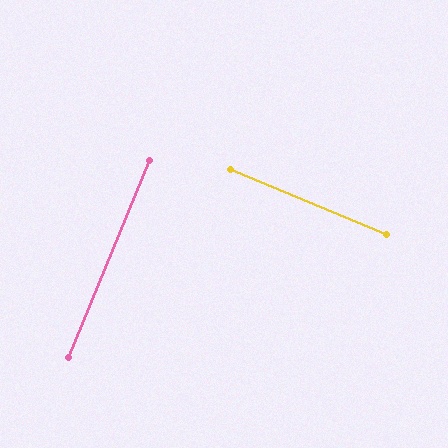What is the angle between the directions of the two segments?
Approximately 90 degrees.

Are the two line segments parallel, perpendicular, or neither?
Perpendicular — they meet at approximately 90°.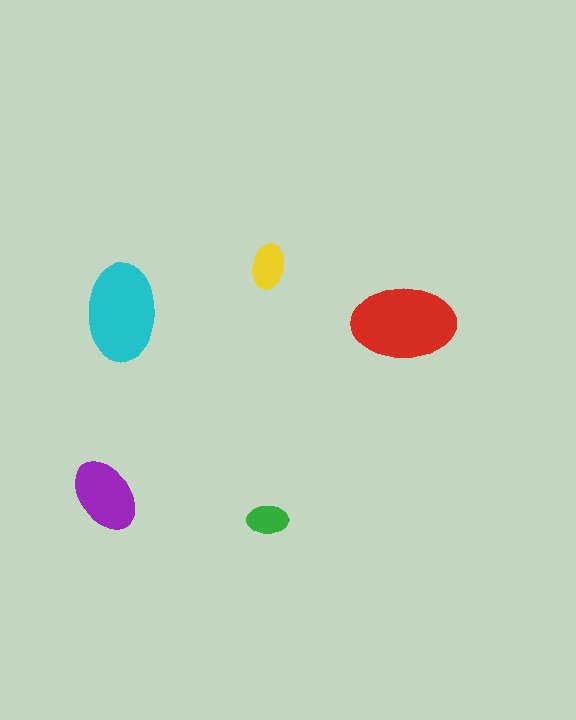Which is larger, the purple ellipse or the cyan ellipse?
The cyan one.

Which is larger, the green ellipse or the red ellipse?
The red one.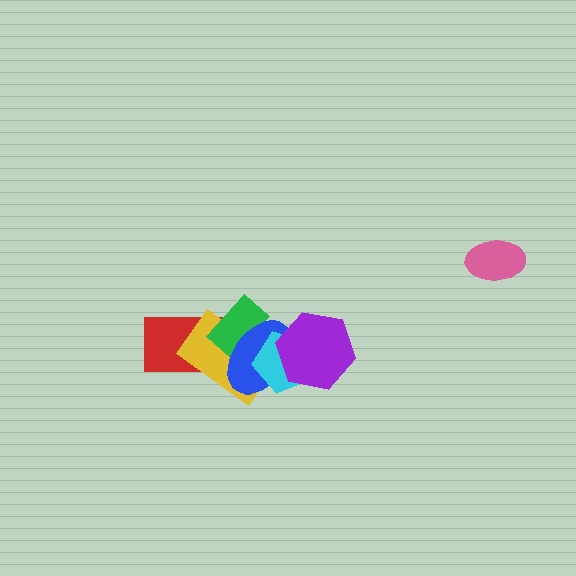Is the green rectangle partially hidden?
Yes, it is partially covered by another shape.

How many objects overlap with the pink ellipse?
0 objects overlap with the pink ellipse.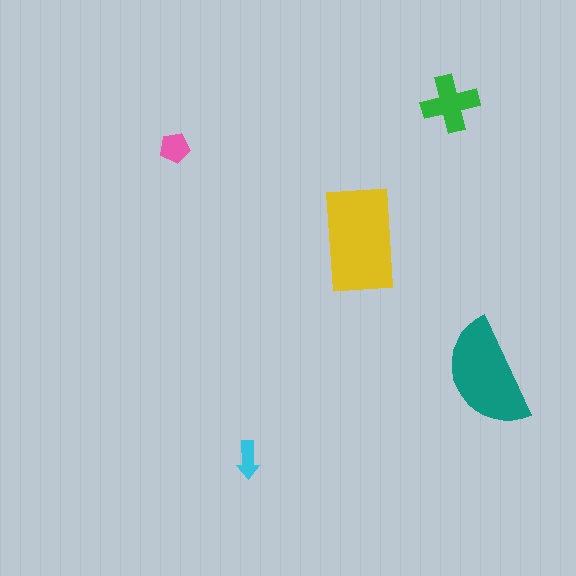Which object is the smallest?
The cyan arrow.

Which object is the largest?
The yellow rectangle.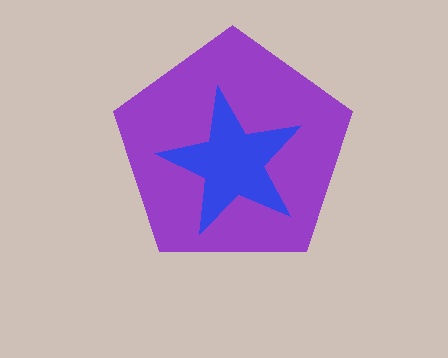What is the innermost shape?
The blue star.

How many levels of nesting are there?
2.